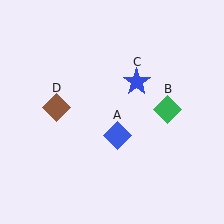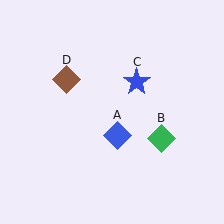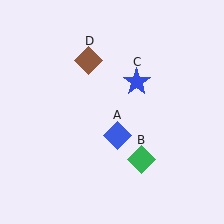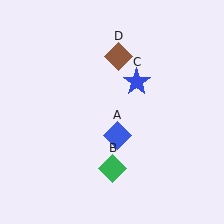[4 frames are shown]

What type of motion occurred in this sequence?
The green diamond (object B), brown diamond (object D) rotated clockwise around the center of the scene.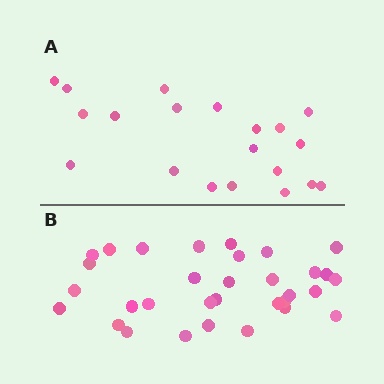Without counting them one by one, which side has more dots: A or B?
Region B (the bottom region) has more dots.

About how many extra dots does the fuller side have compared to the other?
Region B has roughly 12 or so more dots than region A.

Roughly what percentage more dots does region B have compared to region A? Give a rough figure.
About 60% more.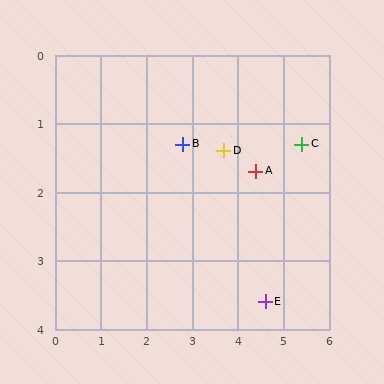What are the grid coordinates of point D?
Point D is at approximately (3.7, 1.4).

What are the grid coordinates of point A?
Point A is at approximately (4.4, 1.7).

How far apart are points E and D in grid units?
Points E and D are about 2.4 grid units apart.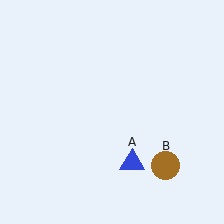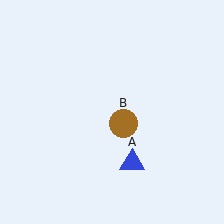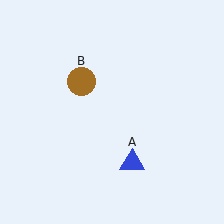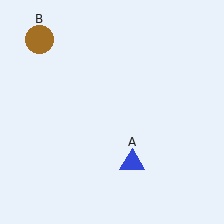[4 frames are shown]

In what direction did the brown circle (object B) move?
The brown circle (object B) moved up and to the left.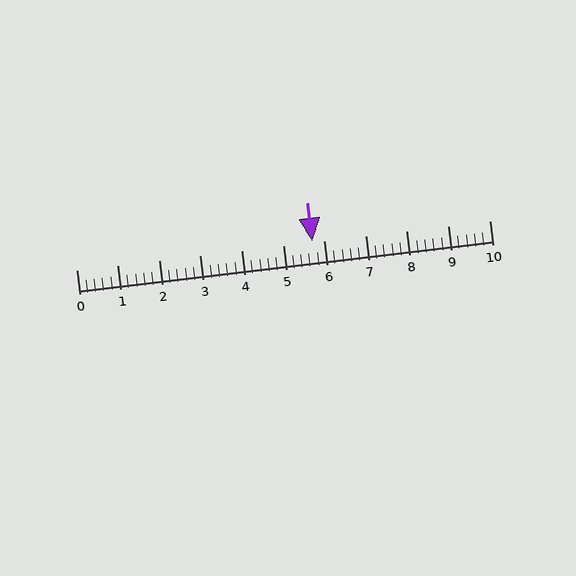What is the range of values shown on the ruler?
The ruler shows values from 0 to 10.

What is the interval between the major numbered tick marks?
The major tick marks are spaced 1 units apart.